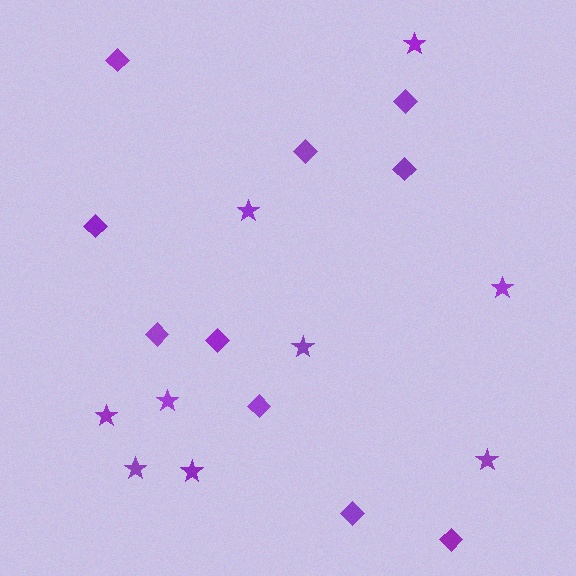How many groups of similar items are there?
There are 2 groups: one group of stars (9) and one group of diamonds (10).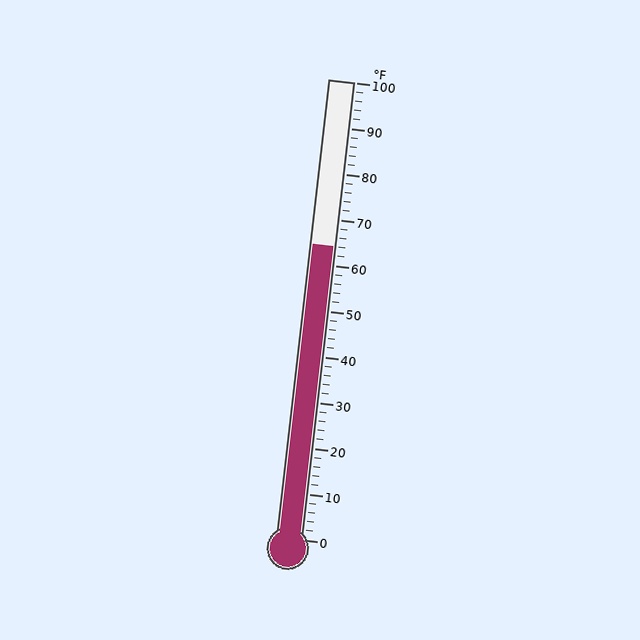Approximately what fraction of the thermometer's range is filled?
The thermometer is filled to approximately 65% of its range.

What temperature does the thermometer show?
The thermometer shows approximately 64°F.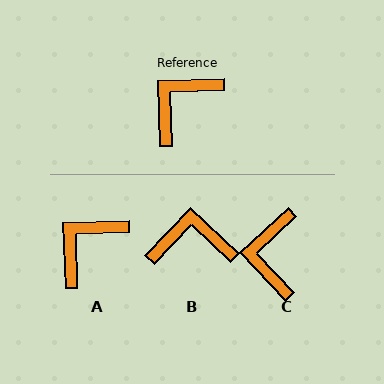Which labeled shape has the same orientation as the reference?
A.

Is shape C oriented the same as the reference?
No, it is off by about 41 degrees.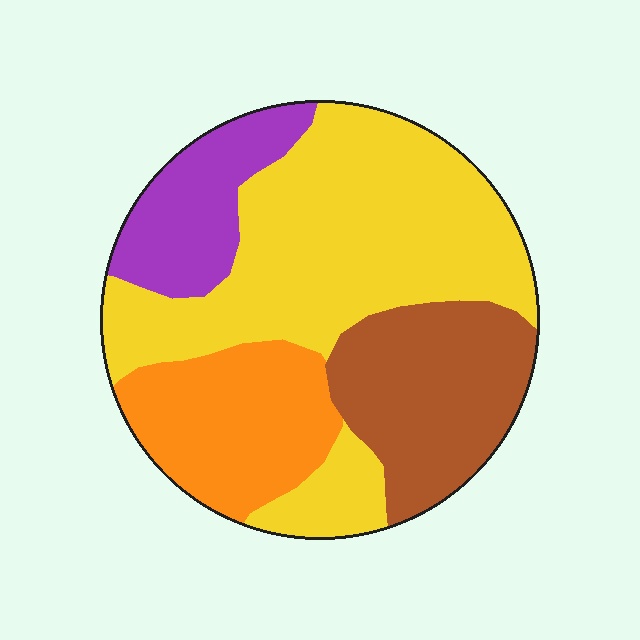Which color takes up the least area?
Purple, at roughly 15%.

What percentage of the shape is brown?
Brown covers 21% of the shape.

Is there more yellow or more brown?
Yellow.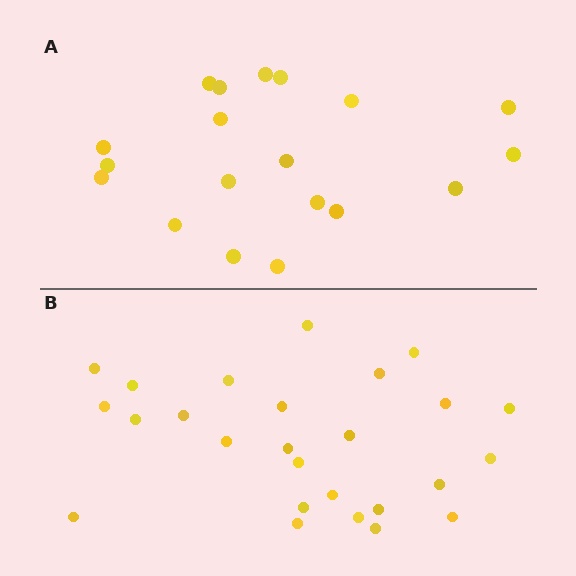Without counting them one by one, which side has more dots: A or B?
Region B (the bottom region) has more dots.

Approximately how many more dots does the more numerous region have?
Region B has roughly 8 or so more dots than region A.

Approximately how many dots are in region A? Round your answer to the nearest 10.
About 20 dots. (The exact count is 19, which rounds to 20.)